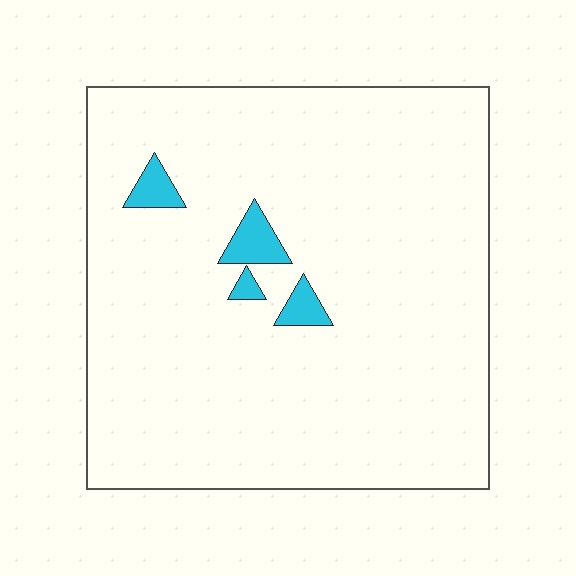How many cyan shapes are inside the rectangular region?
4.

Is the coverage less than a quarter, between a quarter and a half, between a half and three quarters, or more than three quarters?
Less than a quarter.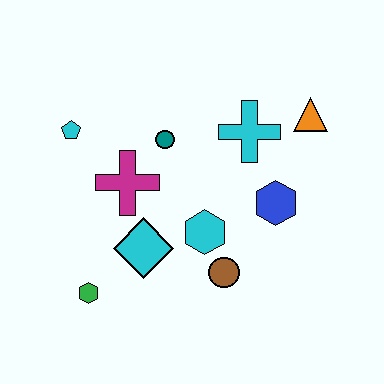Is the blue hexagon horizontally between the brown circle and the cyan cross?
No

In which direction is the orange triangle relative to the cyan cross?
The orange triangle is to the right of the cyan cross.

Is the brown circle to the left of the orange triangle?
Yes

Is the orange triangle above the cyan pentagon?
Yes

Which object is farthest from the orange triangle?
The green hexagon is farthest from the orange triangle.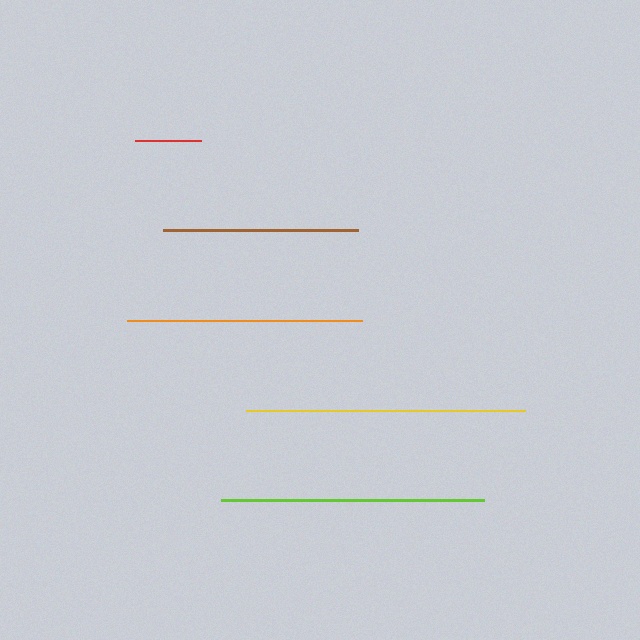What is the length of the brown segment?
The brown segment is approximately 196 pixels long.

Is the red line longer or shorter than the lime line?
The lime line is longer than the red line.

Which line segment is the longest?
The yellow line is the longest at approximately 278 pixels.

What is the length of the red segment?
The red segment is approximately 66 pixels long.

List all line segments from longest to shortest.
From longest to shortest: yellow, lime, orange, brown, red.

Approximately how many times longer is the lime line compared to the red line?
The lime line is approximately 4.0 times the length of the red line.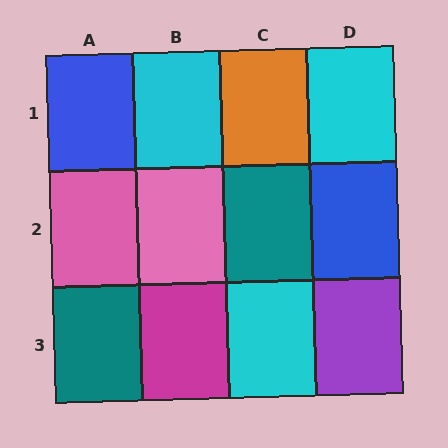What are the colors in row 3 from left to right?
Teal, magenta, cyan, purple.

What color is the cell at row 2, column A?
Pink.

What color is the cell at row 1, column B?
Cyan.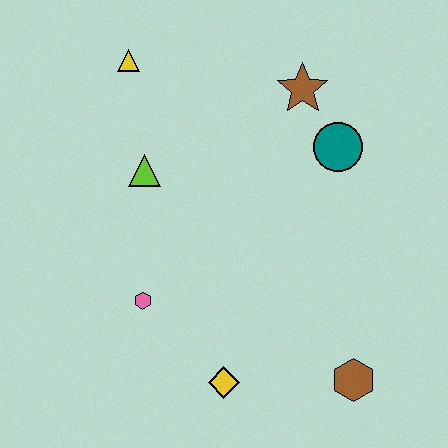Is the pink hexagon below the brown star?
Yes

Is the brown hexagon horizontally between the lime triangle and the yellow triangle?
No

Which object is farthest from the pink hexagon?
The brown star is farthest from the pink hexagon.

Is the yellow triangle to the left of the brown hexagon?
Yes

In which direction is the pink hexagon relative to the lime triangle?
The pink hexagon is below the lime triangle.